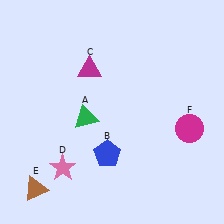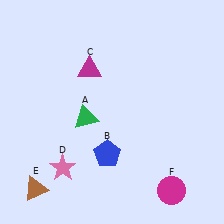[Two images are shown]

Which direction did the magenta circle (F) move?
The magenta circle (F) moved down.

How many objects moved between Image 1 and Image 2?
1 object moved between the two images.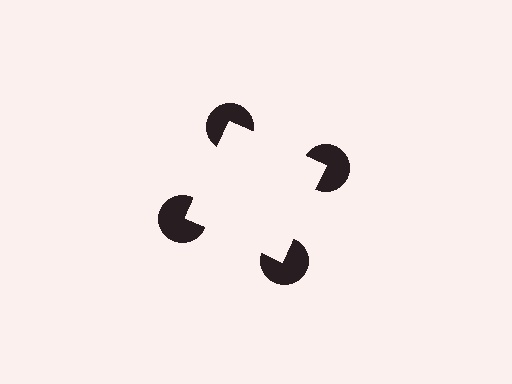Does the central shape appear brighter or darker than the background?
It typically appears slightly brighter than the background, even though no actual brightness change is drawn.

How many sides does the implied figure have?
4 sides.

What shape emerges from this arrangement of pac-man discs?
An illusory square — its edges are inferred from the aligned wedge cuts in the pac-man discs, not physically drawn.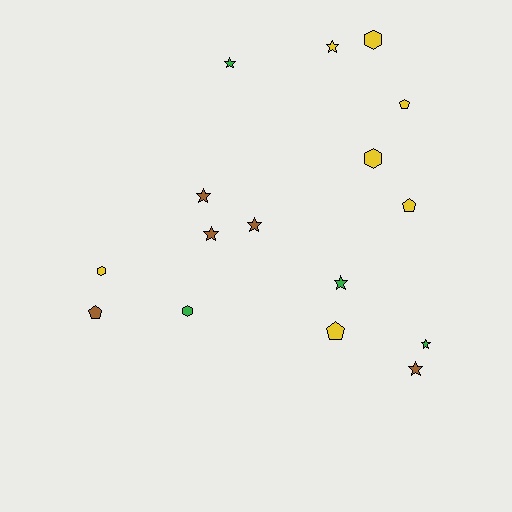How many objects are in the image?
There are 16 objects.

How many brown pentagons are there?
There is 1 brown pentagon.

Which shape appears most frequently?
Star, with 8 objects.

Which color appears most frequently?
Yellow, with 7 objects.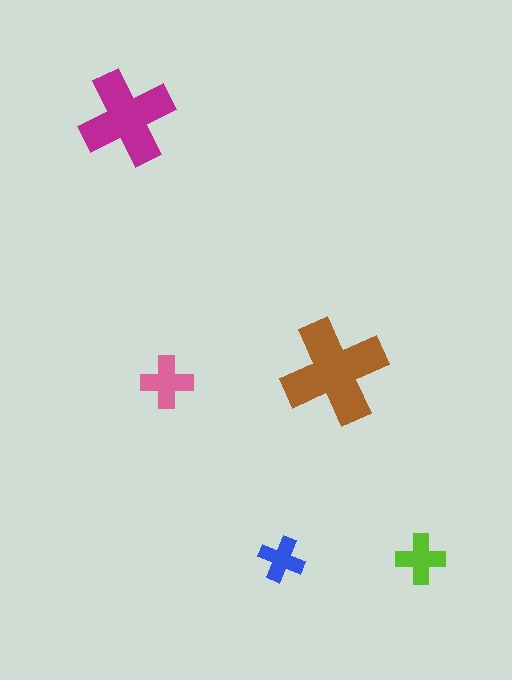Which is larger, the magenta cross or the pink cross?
The magenta one.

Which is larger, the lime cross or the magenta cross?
The magenta one.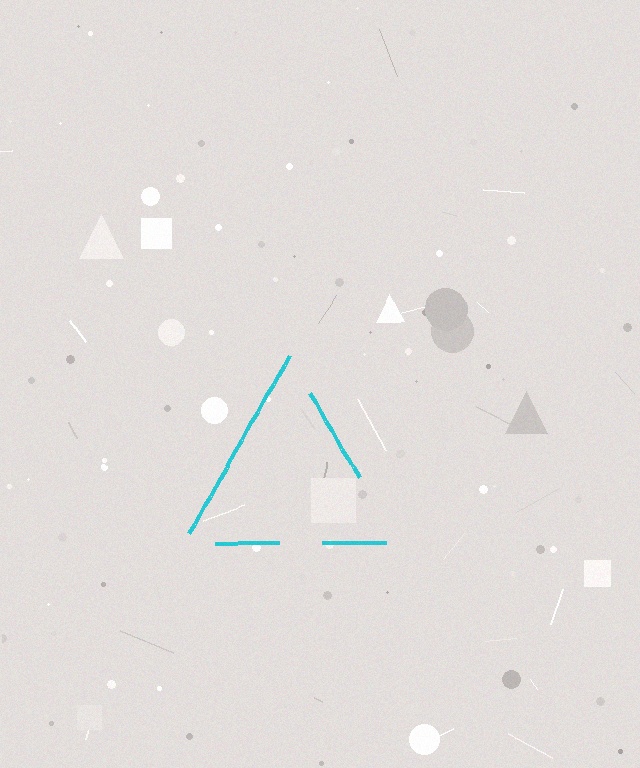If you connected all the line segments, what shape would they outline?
They would outline a triangle.